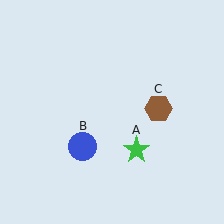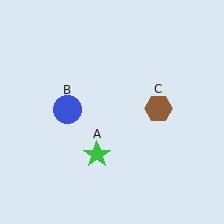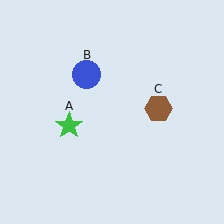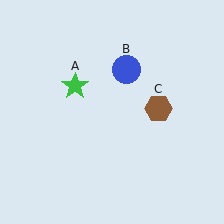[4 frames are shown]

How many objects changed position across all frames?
2 objects changed position: green star (object A), blue circle (object B).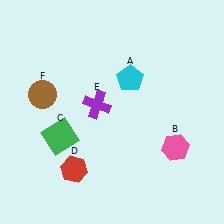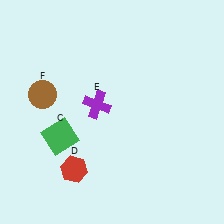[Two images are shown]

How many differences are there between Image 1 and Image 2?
There are 2 differences between the two images.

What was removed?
The pink hexagon (B), the cyan pentagon (A) were removed in Image 2.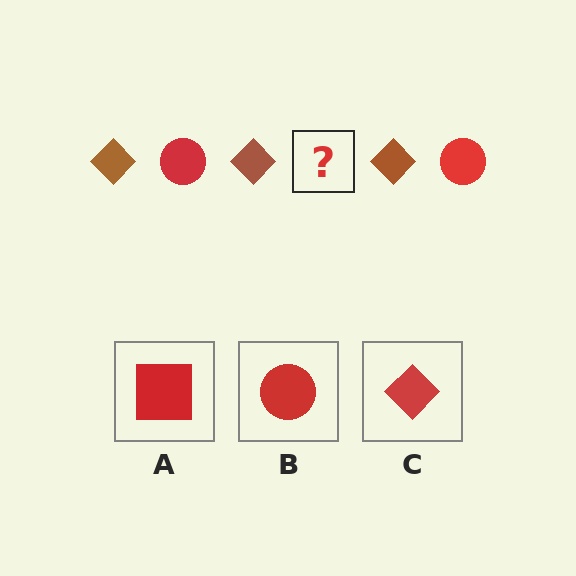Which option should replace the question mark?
Option B.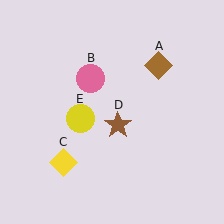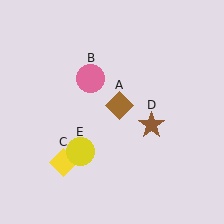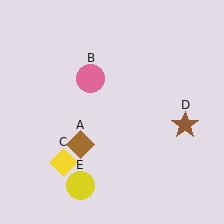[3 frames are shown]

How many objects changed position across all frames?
3 objects changed position: brown diamond (object A), brown star (object D), yellow circle (object E).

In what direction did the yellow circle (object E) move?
The yellow circle (object E) moved down.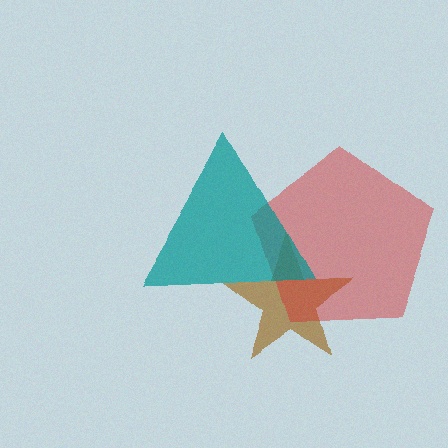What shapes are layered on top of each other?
The layered shapes are: a brown star, a red pentagon, a teal triangle.